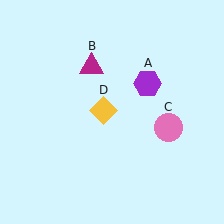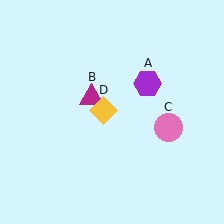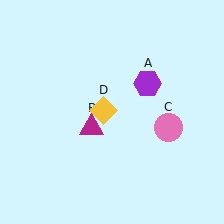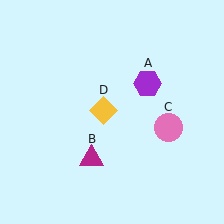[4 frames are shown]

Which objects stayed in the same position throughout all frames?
Purple hexagon (object A) and pink circle (object C) and yellow diamond (object D) remained stationary.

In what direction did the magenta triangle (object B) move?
The magenta triangle (object B) moved down.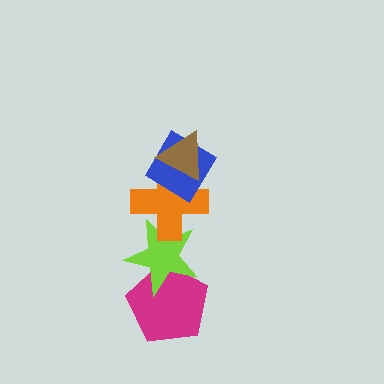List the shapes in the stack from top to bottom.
From top to bottom: the brown triangle, the blue diamond, the orange cross, the lime star, the magenta pentagon.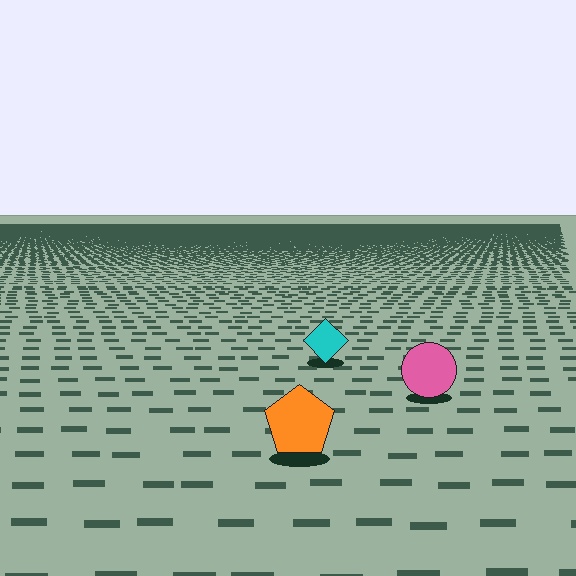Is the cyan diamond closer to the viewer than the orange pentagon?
No. The orange pentagon is closer — you can tell from the texture gradient: the ground texture is coarser near it.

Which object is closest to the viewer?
The orange pentagon is closest. The texture marks near it are larger and more spread out.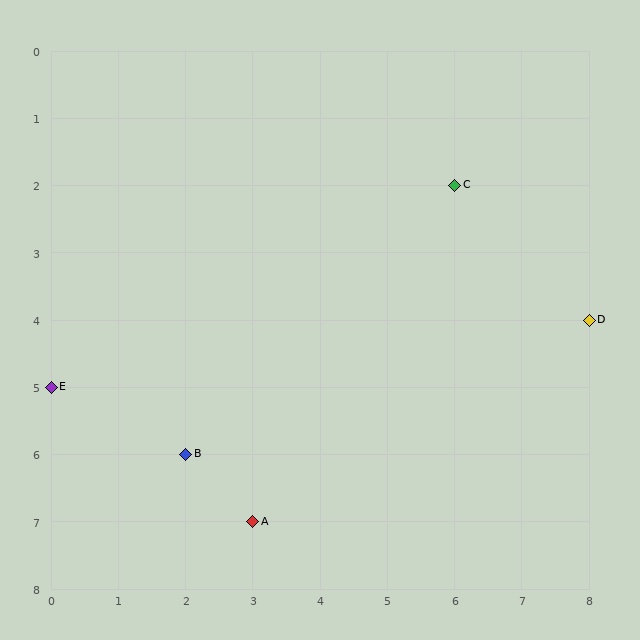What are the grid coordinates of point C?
Point C is at grid coordinates (6, 2).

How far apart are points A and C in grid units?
Points A and C are 3 columns and 5 rows apart (about 5.8 grid units diagonally).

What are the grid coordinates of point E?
Point E is at grid coordinates (0, 5).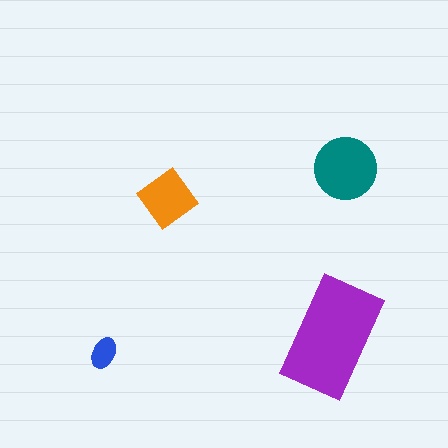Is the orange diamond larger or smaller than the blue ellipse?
Larger.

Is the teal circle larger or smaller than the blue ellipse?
Larger.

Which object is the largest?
The purple rectangle.